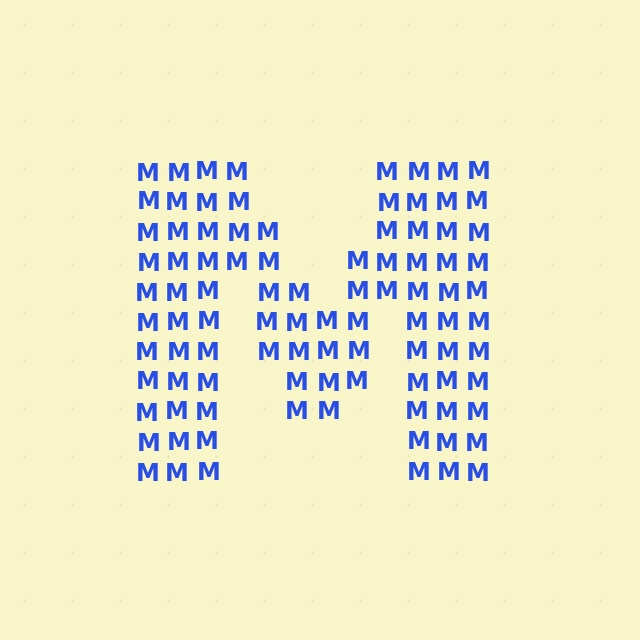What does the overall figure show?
The overall figure shows the letter M.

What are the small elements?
The small elements are letter M's.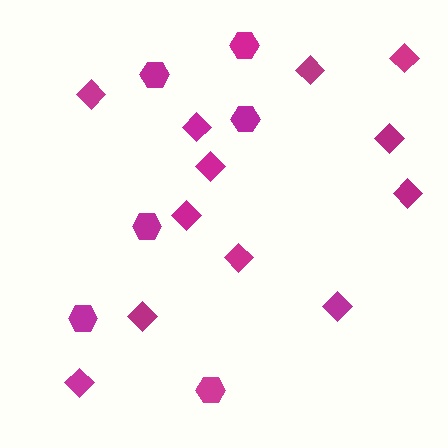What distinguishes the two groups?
There are 2 groups: one group of diamonds (12) and one group of hexagons (6).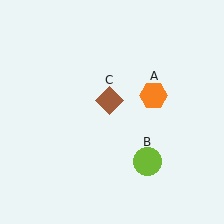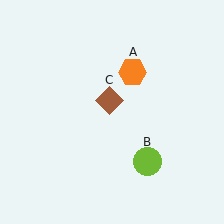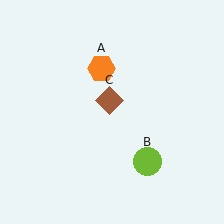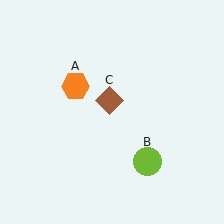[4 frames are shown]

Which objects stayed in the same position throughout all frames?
Lime circle (object B) and brown diamond (object C) remained stationary.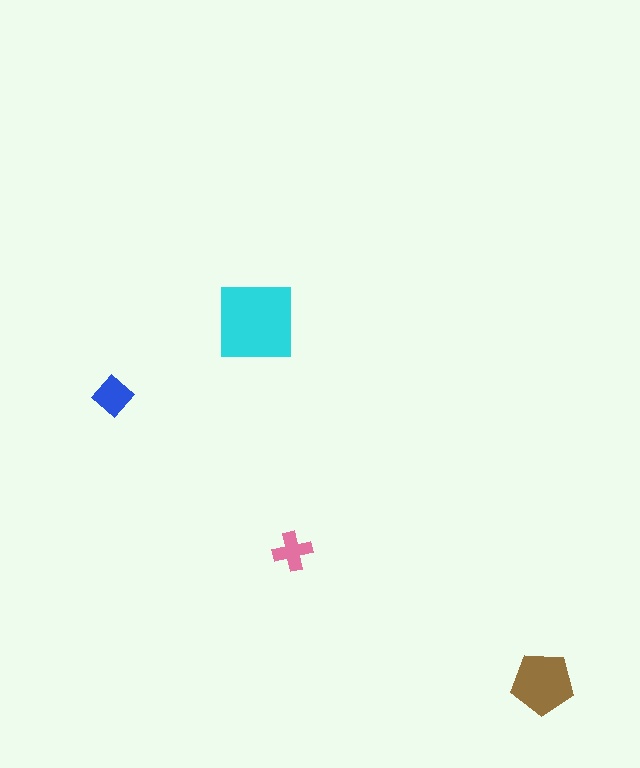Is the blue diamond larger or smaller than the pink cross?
Larger.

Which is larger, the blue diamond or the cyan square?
The cyan square.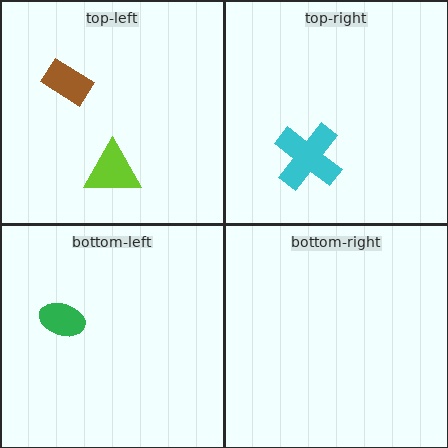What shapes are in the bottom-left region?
The green ellipse.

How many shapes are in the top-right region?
1.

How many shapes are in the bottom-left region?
1.